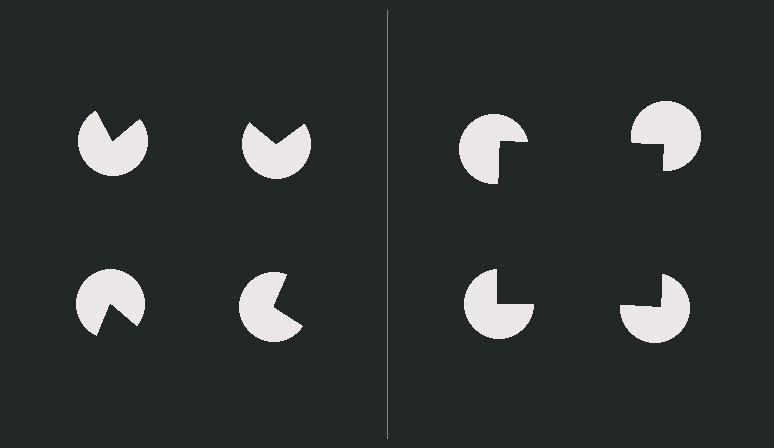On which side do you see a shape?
An illusory square appears on the right side. On the left side the wedge cuts are rotated, so no coherent shape forms.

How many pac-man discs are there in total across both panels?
8 — 4 on each side.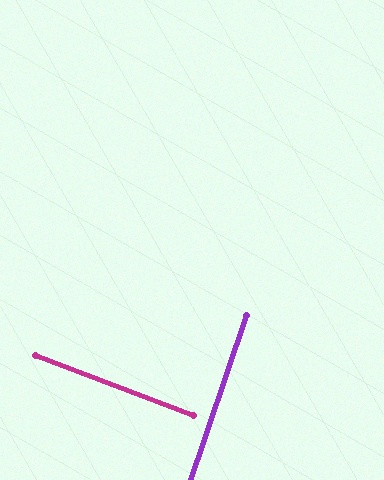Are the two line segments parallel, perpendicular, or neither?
Perpendicular — they meet at approximately 88°.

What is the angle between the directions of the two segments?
Approximately 88 degrees.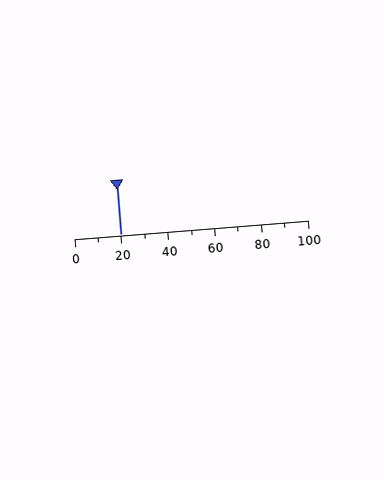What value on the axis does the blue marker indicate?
The marker indicates approximately 20.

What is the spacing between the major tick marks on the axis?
The major ticks are spaced 20 apart.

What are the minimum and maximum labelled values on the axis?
The axis runs from 0 to 100.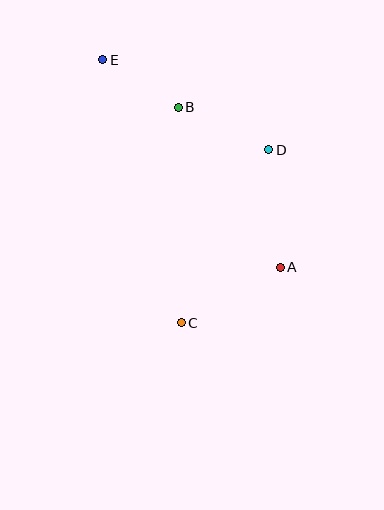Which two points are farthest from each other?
Points C and E are farthest from each other.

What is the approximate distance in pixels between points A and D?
The distance between A and D is approximately 118 pixels.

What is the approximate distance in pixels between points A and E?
The distance between A and E is approximately 273 pixels.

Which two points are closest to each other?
Points B and E are closest to each other.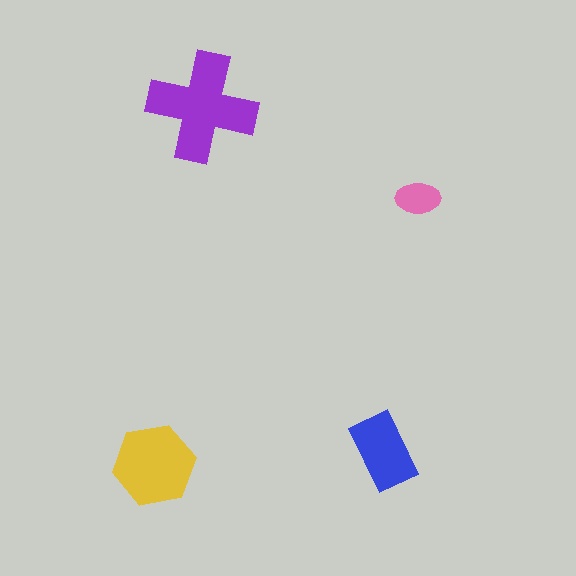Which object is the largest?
The purple cross.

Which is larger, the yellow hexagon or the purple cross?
The purple cross.